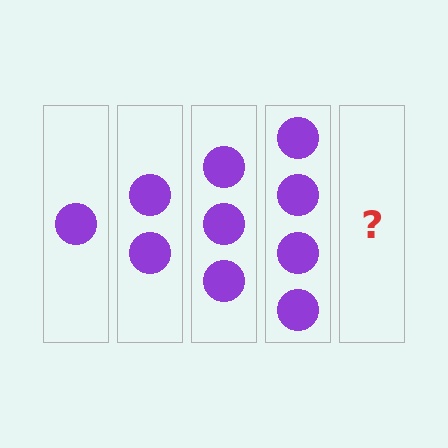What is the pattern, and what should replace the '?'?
The pattern is that each step adds one more circle. The '?' should be 5 circles.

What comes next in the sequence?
The next element should be 5 circles.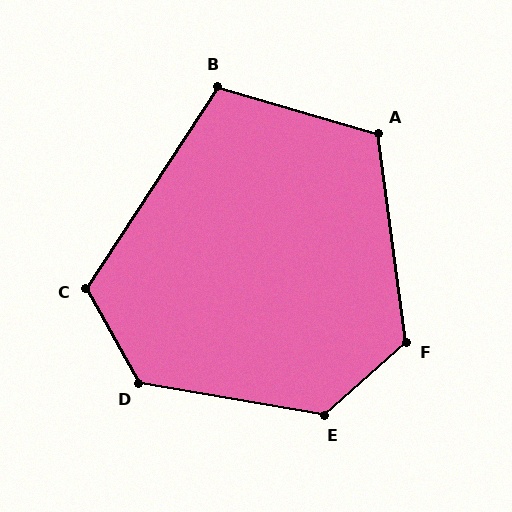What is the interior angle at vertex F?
Approximately 124 degrees (obtuse).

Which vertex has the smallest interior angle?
B, at approximately 107 degrees.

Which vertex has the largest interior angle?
D, at approximately 129 degrees.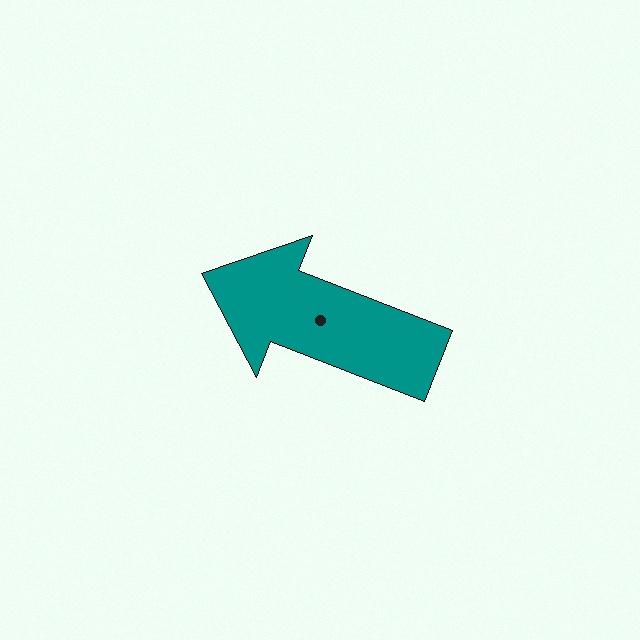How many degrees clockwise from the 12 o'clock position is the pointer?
Approximately 291 degrees.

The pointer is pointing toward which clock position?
Roughly 10 o'clock.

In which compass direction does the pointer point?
West.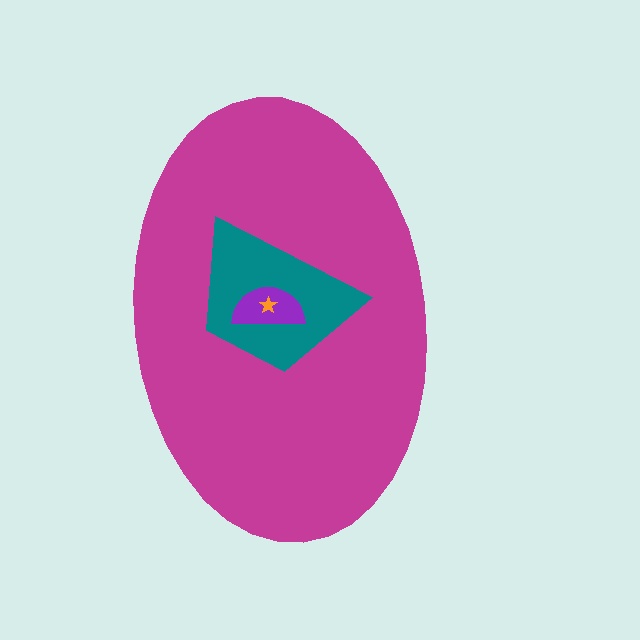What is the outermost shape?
The magenta ellipse.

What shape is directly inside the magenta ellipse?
The teal trapezoid.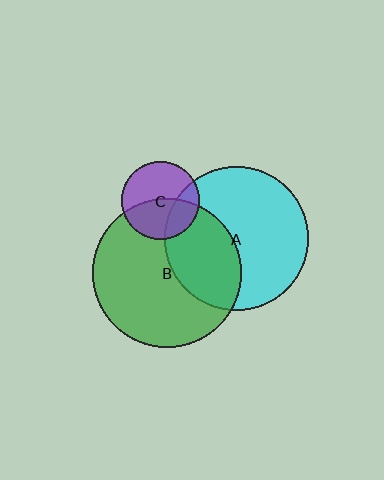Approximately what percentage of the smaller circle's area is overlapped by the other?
Approximately 50%.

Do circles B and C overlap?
Yes.